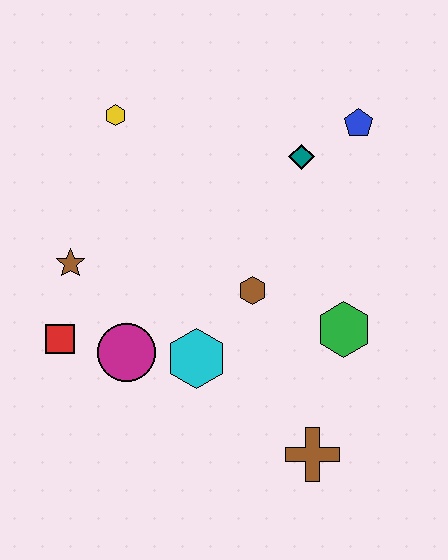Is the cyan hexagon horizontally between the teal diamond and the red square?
Yes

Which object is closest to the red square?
The magenta circle is closest to the red square.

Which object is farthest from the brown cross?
The yellow hexagon is farthest from the brown cross.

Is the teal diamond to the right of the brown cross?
No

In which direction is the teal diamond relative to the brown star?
The teal diamond is to the right of the brown star.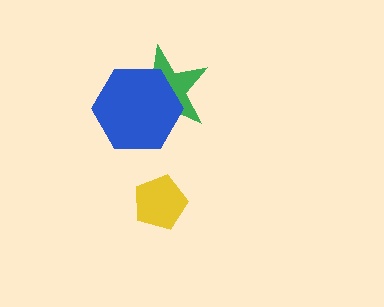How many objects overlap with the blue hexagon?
1 object overlaps with the blue hexagon.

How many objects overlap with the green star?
1 object overlaps with the green star.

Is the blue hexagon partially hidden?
No, no other shape covers it.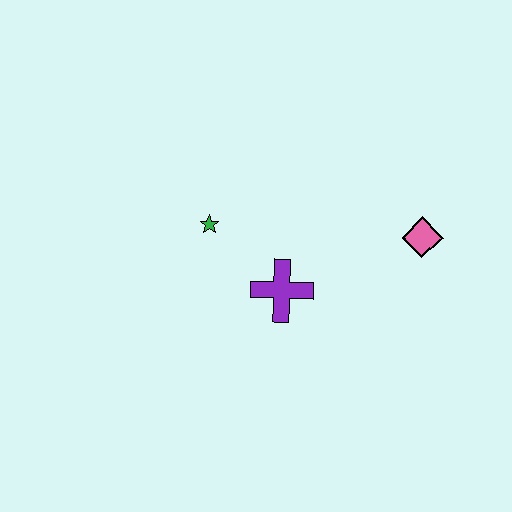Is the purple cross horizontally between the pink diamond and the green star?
Yes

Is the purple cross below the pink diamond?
Yes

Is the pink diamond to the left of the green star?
No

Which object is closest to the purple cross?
The green star is closest to the purple cross.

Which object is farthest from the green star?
The pink diamond is farthest from the green star.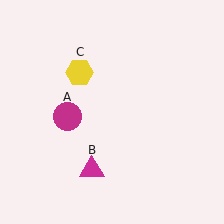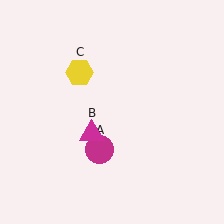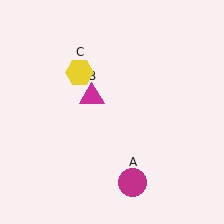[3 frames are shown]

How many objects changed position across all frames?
2 objects changed position: magenta circle (object A), magenta triangle (object B).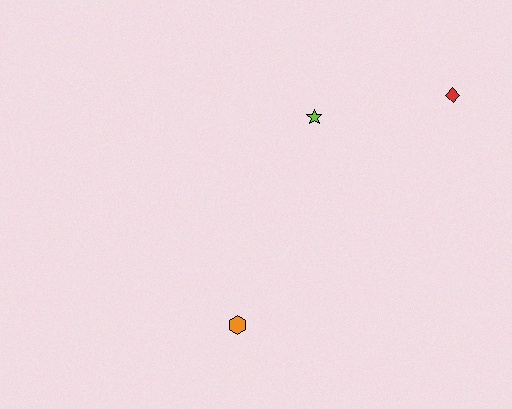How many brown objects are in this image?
There are no brown objects.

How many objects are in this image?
There are 3 objects.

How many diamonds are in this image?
There is 1 diamond.